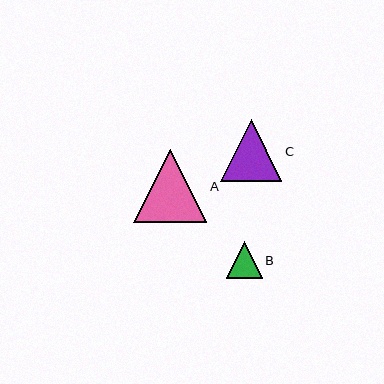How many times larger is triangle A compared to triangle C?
Triangle A is approximately 1.2 times the size of triangle C.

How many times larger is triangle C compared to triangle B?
Triangle C is approximately 1.7 times the size of triangle B.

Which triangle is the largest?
Triangle A is the largest with a size of approximately 73 pixels.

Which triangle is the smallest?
Triangle B is the smallest with a size of approximately 36 pixels.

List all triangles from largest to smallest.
From largest to smallest: A, C, B.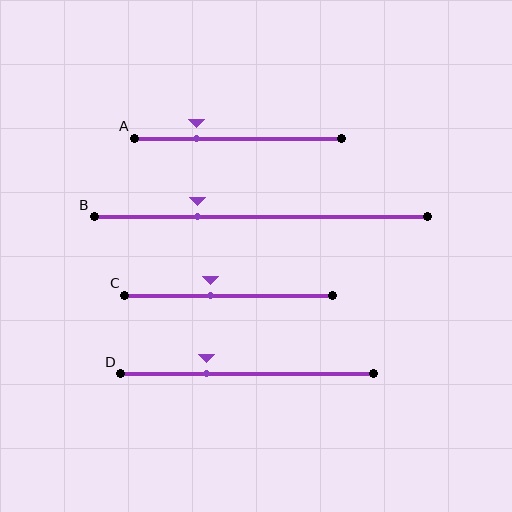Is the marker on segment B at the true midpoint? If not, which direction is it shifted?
No, the marker on segment B is shifted to the left by about 19% of the segment length.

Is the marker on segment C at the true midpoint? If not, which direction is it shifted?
No, the marker on segment C is shifted to the left by about 9% of the segment length.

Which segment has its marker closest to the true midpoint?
Segment C has its marker closest to the true midpoint.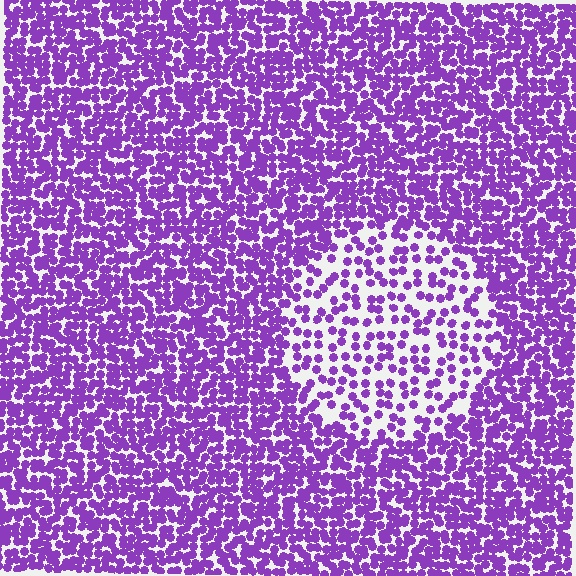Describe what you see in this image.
The image contains small purple elements arranged at two different densities. A circle-shaped region is visible where the elements are less densely packed than the surrounding area.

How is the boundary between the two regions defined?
The boundary is defined by a change in element density (approximately 2.2x ratio). All elements are the same color, size, and shape.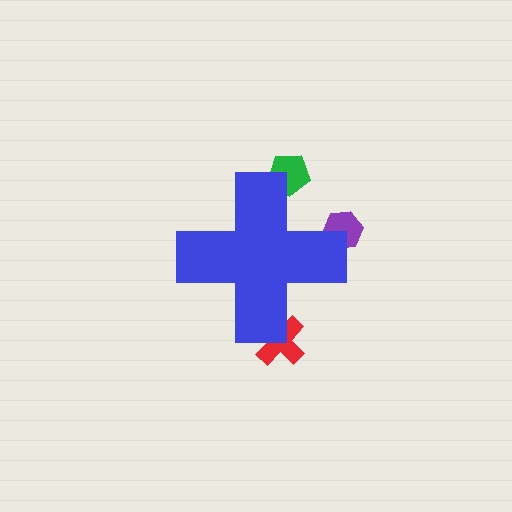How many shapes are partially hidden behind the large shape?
3 shapes are partially hidden.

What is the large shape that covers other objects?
A blue cross.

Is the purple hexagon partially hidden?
Yes, the purple hexagon is partially hidden behind the blue cross.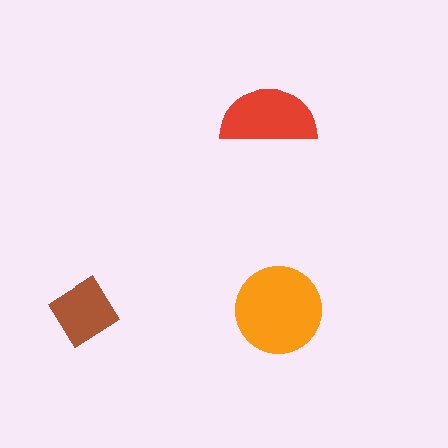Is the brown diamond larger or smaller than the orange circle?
Smaller.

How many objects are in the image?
There are 3 objects in the image.